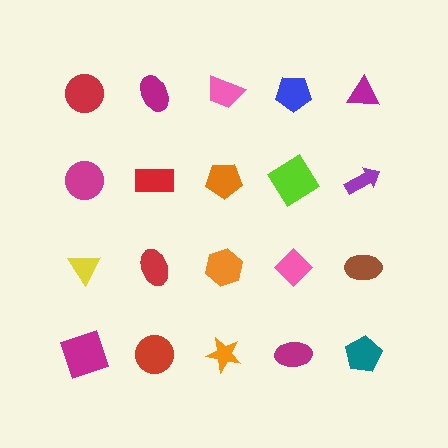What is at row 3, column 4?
A pink diamond.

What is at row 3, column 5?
A brown ellipse.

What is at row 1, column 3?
A pink trapezoid.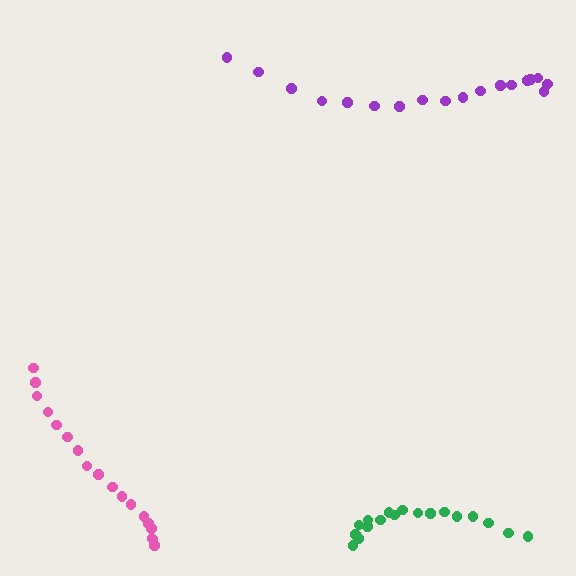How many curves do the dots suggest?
There are 3 distinct paths.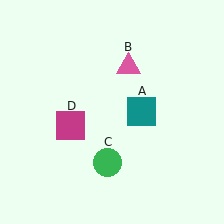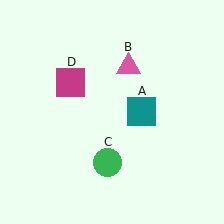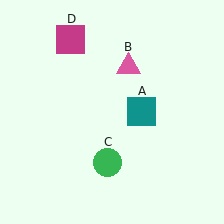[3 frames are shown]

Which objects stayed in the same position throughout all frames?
Teal square (object A) and pink triangle (object B) and green circle (object C) remained stationary.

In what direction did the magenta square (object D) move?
The magenta square (object D) moved up.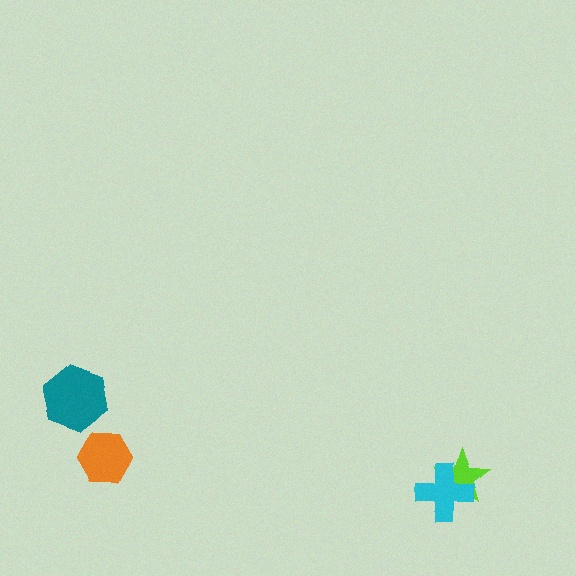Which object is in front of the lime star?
The cyan cross is in front of the lime star.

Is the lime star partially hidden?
Yes, it is partially covered by another shape.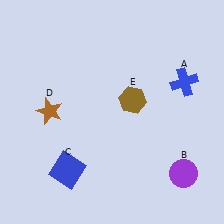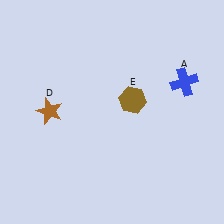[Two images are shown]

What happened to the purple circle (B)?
The purple circle (B) was removed in Image 2. It was in the bottom-right area of Image 1.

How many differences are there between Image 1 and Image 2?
There are 2 differences between the two images.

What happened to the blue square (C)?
The blue square (C) was removed in Image 2. It was in the bottom-left area of Image 1.